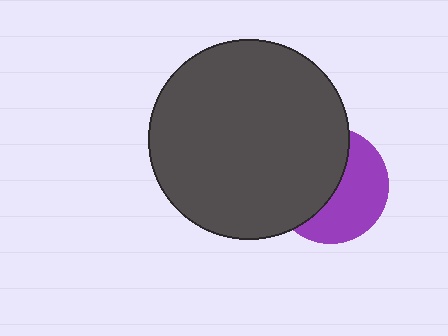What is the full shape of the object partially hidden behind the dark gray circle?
The partially hidden object is a purple circle.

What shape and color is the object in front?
The object in front is a dark gray circle.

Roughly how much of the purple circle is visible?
About half of it is visible (roughly 49%).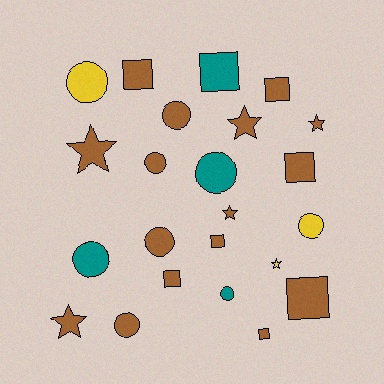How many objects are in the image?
There are 23 objects.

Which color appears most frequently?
Brown, with 16 objects.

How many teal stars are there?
There are no teal stars.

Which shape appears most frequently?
Circle, with 9 objects.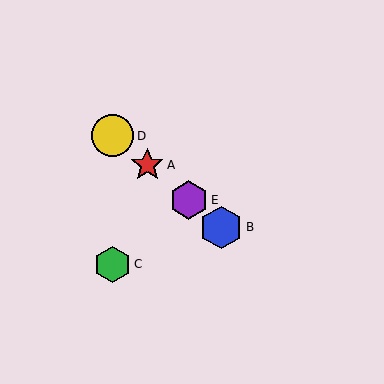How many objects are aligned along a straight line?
4 objects (A, B, D, E) are aligned along a straight line.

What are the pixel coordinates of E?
Object E is at (189, 200).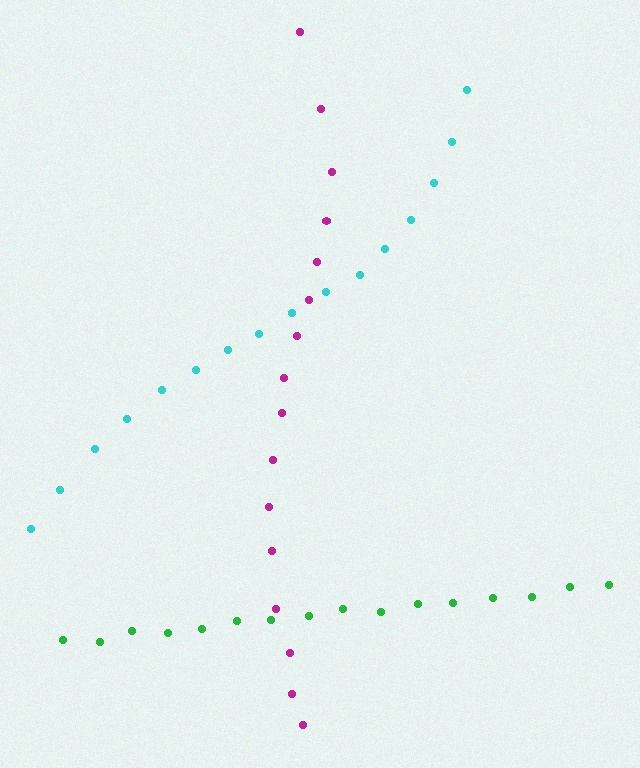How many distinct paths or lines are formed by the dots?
There are 3 distinct paths.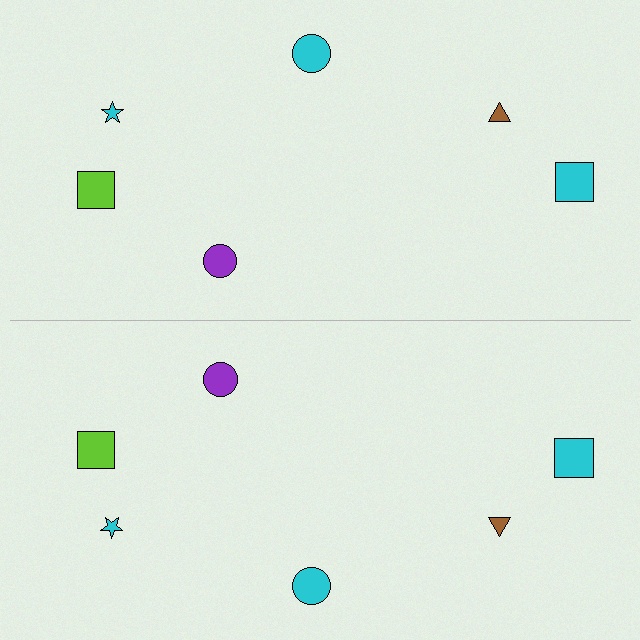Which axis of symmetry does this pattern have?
The pattern has a horizontal axis of symmetry running through the center of the image.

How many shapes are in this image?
There are 12 shapes in this image.